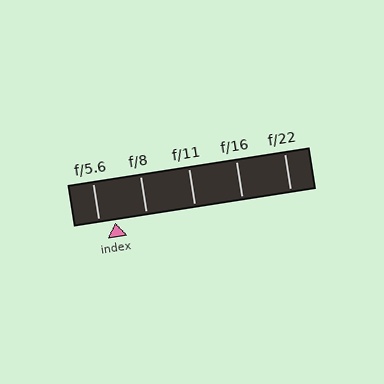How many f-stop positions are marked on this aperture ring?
There are 5 f-stop positions marked.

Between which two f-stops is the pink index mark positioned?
The index mark is between f/5.6 and f/8.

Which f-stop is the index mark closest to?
The index mark is closest to f/5.6.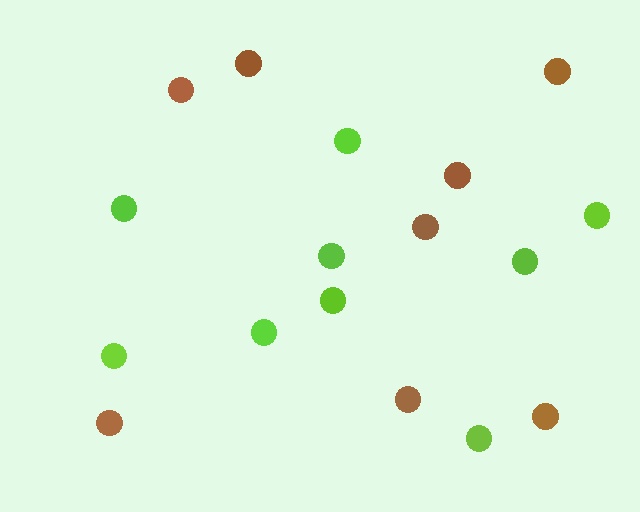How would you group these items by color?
There are 2 groups: one group of brown circles (8) and one group of lime circles (9).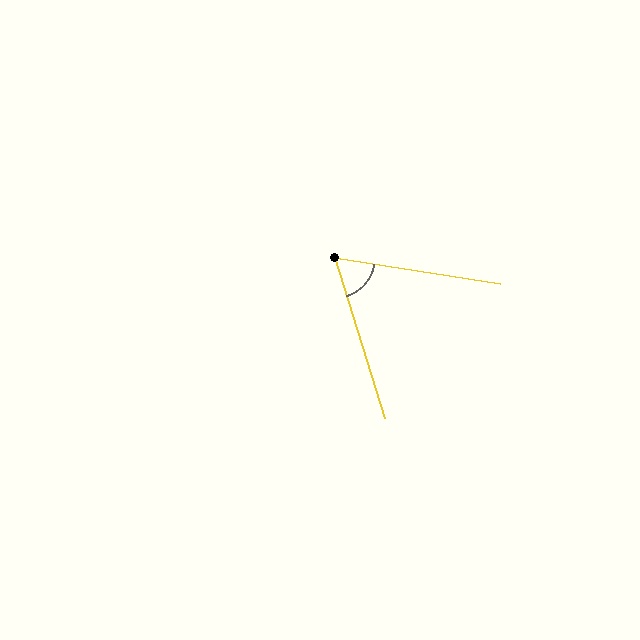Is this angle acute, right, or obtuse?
It is acute.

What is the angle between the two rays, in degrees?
Approximately 64 degrees.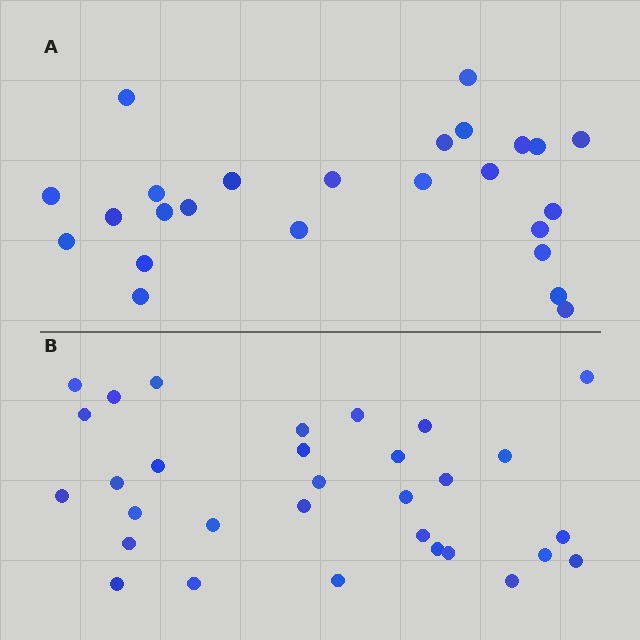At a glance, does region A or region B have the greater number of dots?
Region B (the bottom region) has more dots.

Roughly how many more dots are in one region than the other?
Region B has about 6 more dots than region A.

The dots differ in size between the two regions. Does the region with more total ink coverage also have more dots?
No. Region A has more total ink coverage because its dots are larger, but region B actually contains more individual dots. Total area can be misleading — the number of items is what matters here.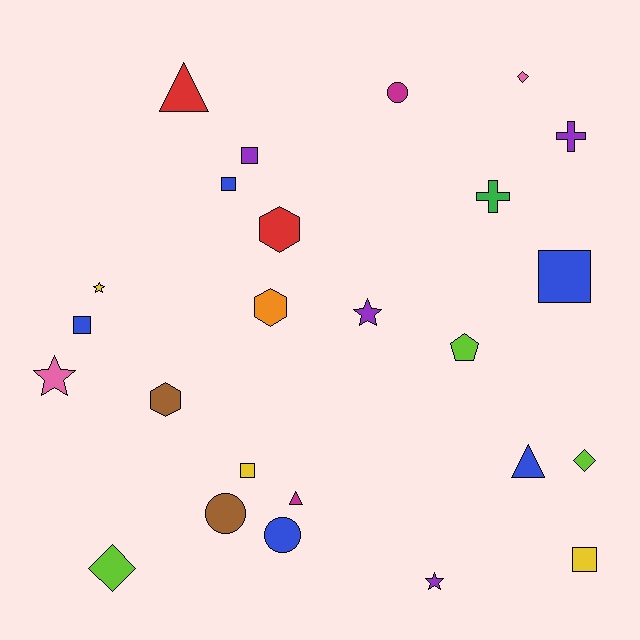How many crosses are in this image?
There are 2 crosses.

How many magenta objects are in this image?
There are 2 magenta objects.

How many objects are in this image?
There are 25 objects.